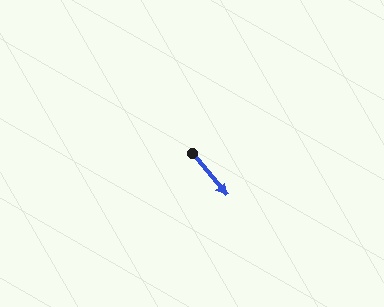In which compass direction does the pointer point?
Southeast.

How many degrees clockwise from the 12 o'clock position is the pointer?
Approximately 140 degrees.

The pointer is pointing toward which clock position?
Roughly 5 o'clock.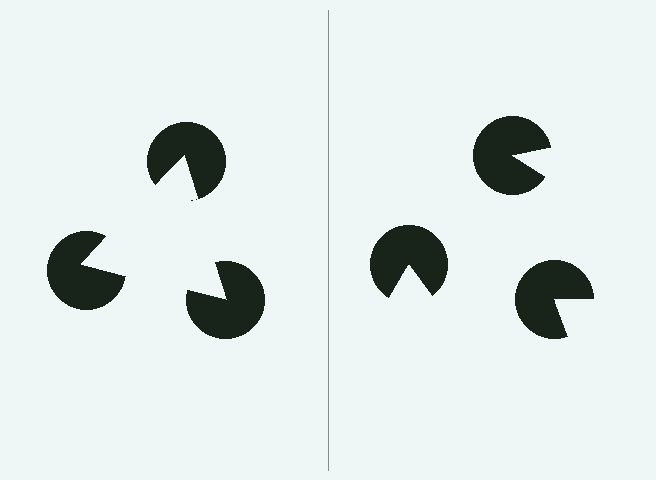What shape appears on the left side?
An illusory triangle.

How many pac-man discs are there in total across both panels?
6 — 3 on each side.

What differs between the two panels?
The pac-man discs are positioned identically on both sides; only the wedge orientations differ. On the left they align to a triangle; on the right they are misaligned.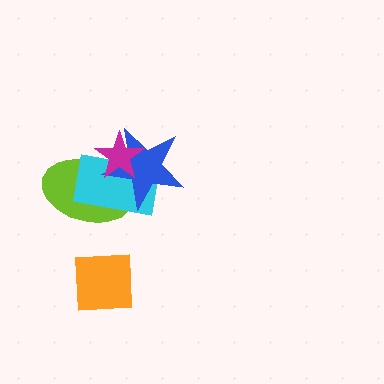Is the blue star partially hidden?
Yes, it is partially covered by another shape.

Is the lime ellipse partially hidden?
Yes, it is partially covered by another shape.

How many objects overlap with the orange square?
0 objects overlap with the orange square.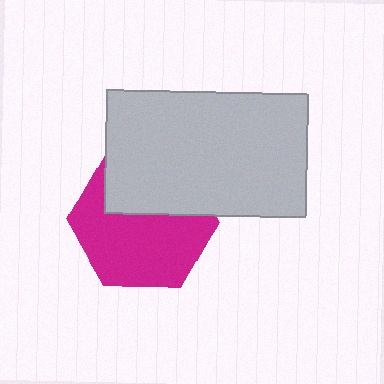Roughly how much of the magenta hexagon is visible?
About half of it is visible (roughly 62%).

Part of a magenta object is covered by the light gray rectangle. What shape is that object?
It is a hexagon.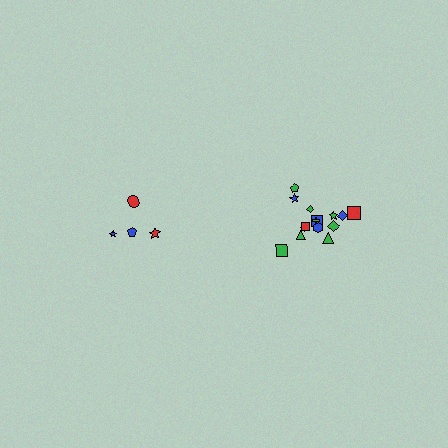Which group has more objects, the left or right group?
The right group.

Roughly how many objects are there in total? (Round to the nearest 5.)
Roughly 20 objects in total.